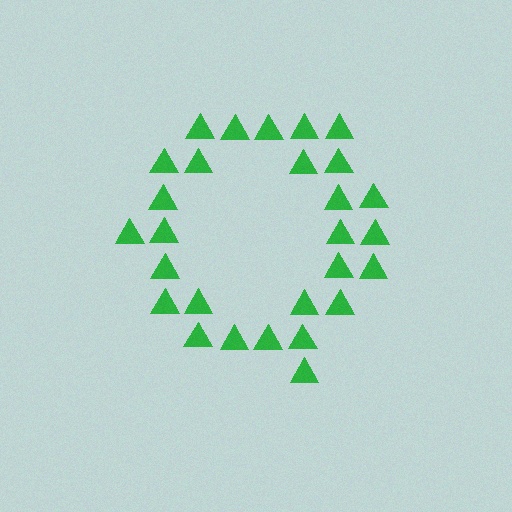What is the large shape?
The large shape is the letter Q.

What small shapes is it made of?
It is made of small triangles.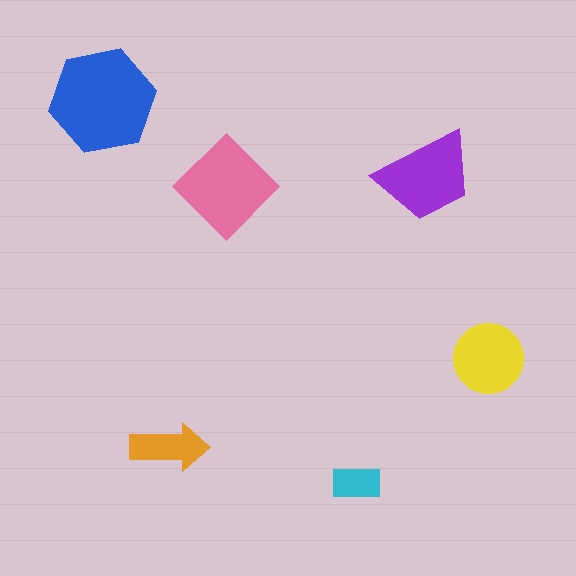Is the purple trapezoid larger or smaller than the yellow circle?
Larger.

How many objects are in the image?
There are 6 objects in the image.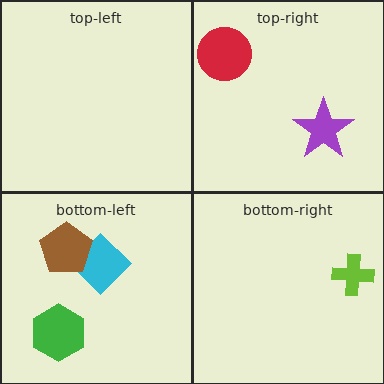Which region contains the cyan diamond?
The bottom-left region.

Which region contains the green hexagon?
The bottom-left region.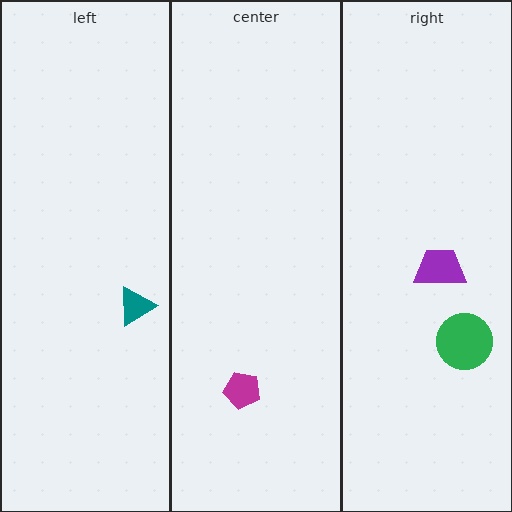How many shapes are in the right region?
2.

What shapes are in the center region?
The magenta pentagon.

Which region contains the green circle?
The right region.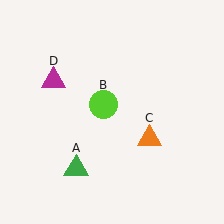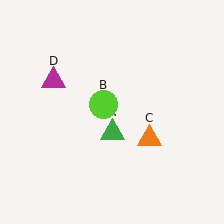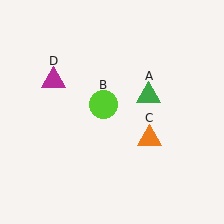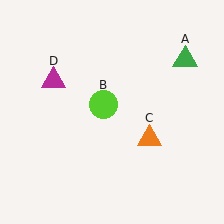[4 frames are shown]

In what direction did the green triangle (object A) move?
The green triangle (object A) moved up and to the right.